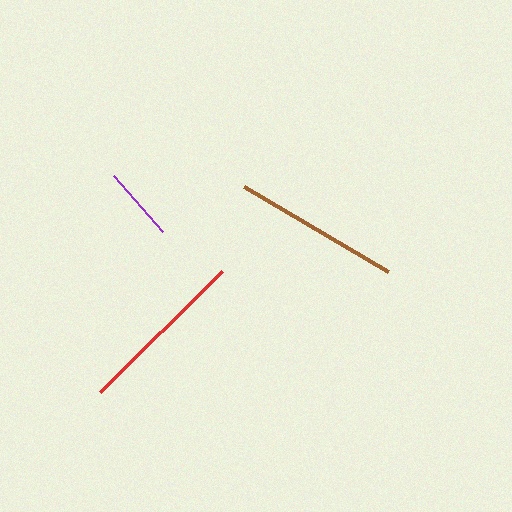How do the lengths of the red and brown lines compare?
The red and brown lines are approximately the same length.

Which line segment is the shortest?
The purple line is the shortest at approximately 75 pixels.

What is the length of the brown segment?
The brown segment is approximately 167 pixels long.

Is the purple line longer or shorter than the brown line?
The brown line is longer than the purple line.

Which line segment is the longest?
The red line is the longest at approximately 172 pixels.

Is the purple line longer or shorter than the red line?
The red line is longer than the purple line.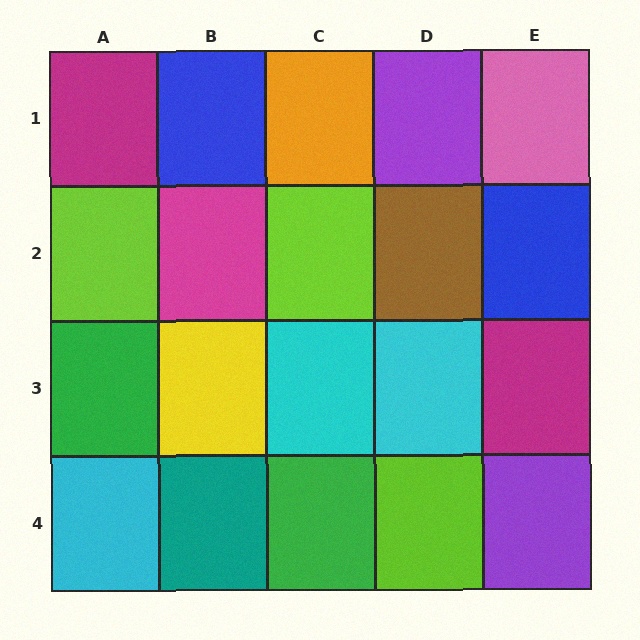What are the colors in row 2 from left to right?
Lime, magenta, lime, brown, blue.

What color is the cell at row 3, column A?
Green.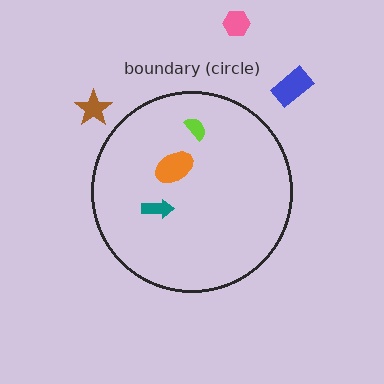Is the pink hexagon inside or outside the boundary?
Outside.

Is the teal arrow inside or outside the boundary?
Inside.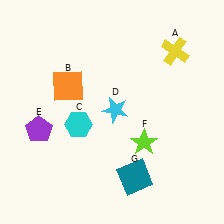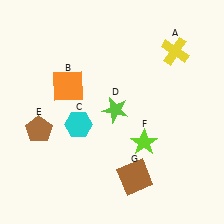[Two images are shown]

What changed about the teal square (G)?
In Image 1, G is teal. In Image 2, it changed to brown.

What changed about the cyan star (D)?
In Image 1, D is cyan. In Image 2, it changed to lime.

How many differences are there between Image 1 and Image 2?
There are 3 differences between the two images.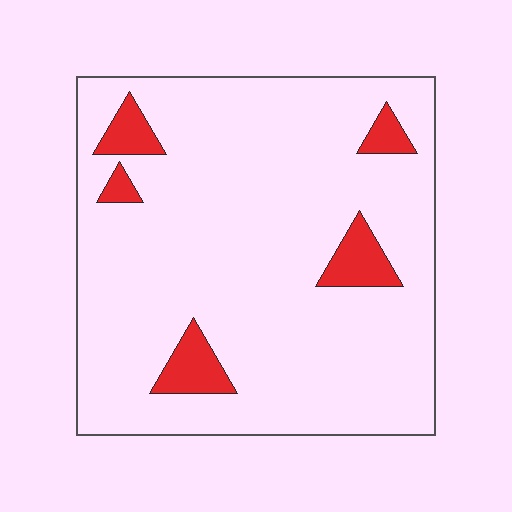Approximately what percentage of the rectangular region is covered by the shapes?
Approximately 10%.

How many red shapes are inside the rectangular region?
5.